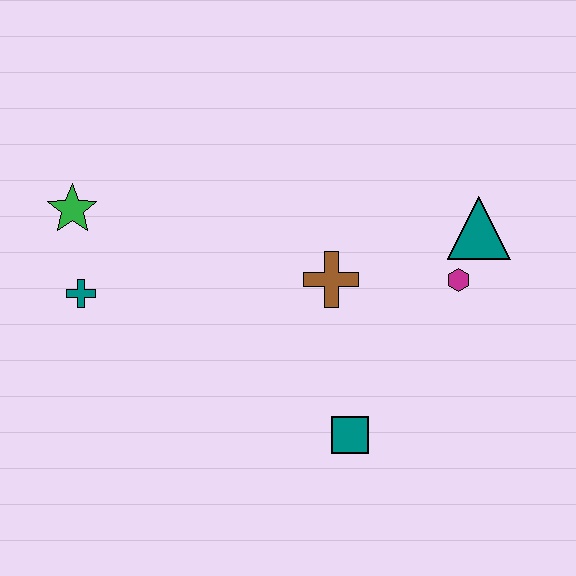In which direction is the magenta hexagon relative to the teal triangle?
The magenta hexagon is below the teal triangle.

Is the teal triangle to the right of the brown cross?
Yes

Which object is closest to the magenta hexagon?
The teal triangle is closest to the magenta hexagon.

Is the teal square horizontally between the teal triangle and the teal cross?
Yes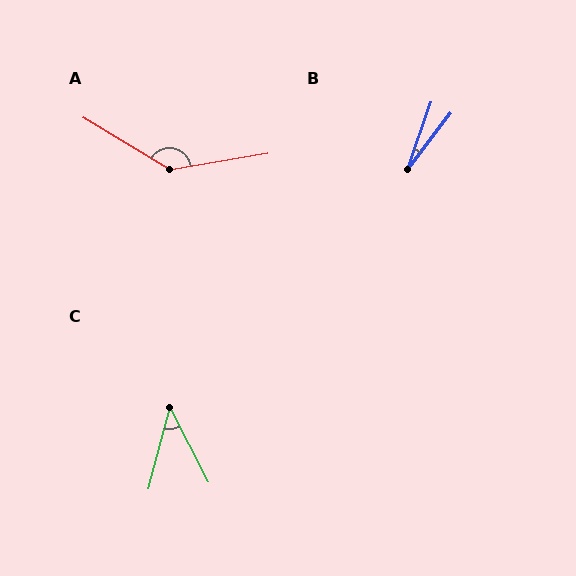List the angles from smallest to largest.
B (18°), C (42°), A (140°).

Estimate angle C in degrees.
Approximately 42 degrees.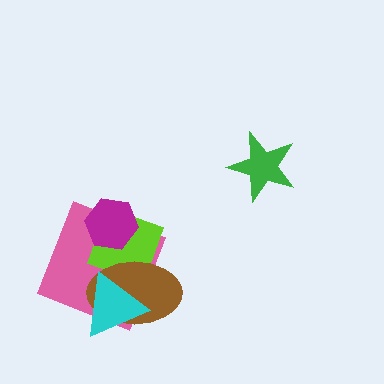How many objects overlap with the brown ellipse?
3 objects overlap with the brown ellipse.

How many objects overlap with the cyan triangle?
3 objects overlap with the cyan triangle.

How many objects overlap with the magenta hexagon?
2 objects overlap with the magenta hexagon.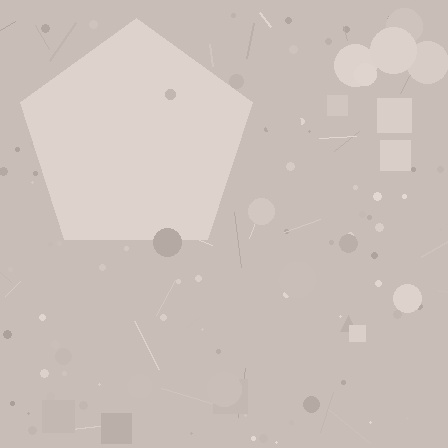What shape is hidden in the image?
A pentagon is hidden in the image.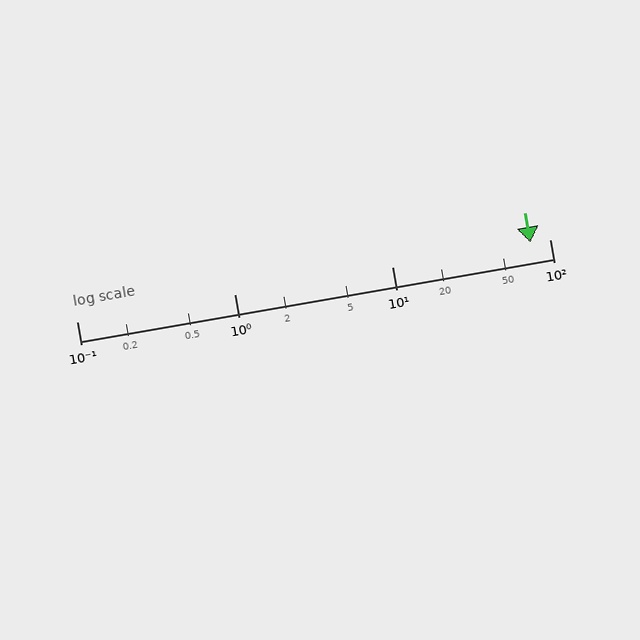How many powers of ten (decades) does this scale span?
The scale spans 3 decades, from 0.1 to 100.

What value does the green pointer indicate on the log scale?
The pointer indicates approximately 75.